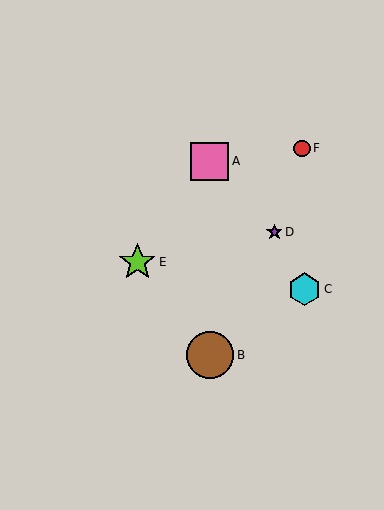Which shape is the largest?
The brown circle (labeled B) is the largest.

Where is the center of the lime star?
The center of the lime star is at (137, 262).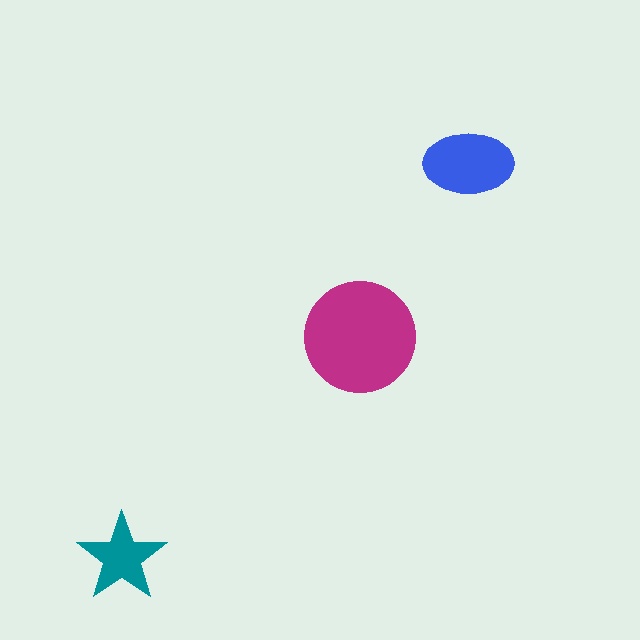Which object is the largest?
The magenta circle.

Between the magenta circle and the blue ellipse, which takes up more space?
The magenta circle.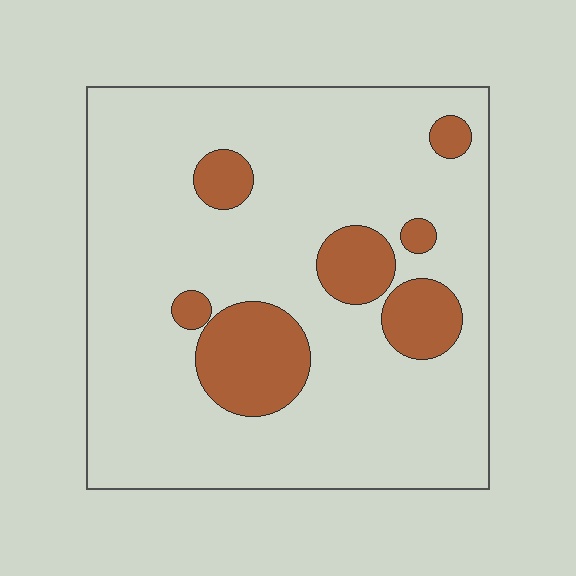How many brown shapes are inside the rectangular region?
7.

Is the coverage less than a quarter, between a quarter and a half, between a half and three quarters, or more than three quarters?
Less than a quarter.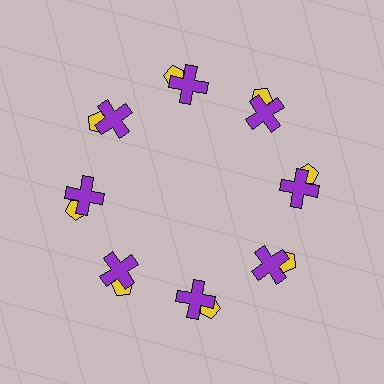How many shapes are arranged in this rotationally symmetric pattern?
There are 16 shapes, arranged in 8 groups of 2.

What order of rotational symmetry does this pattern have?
This pattern has 8-fold rotational symmetry.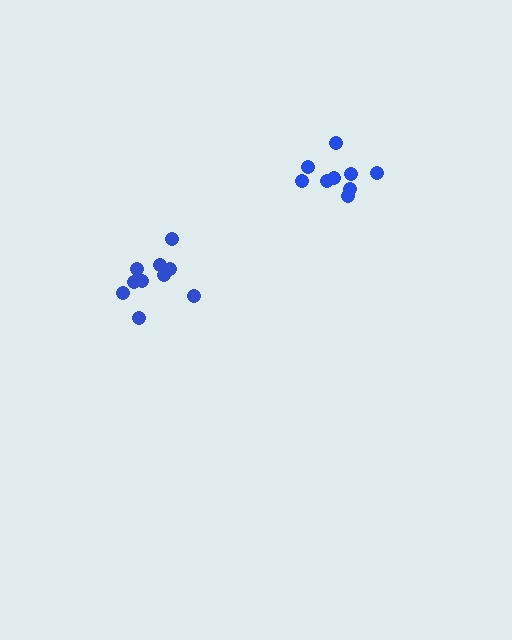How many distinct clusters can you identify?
There are 2 distinct clusters.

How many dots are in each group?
Group 1: 10 dots, Group 2: 9 dots (19 total).